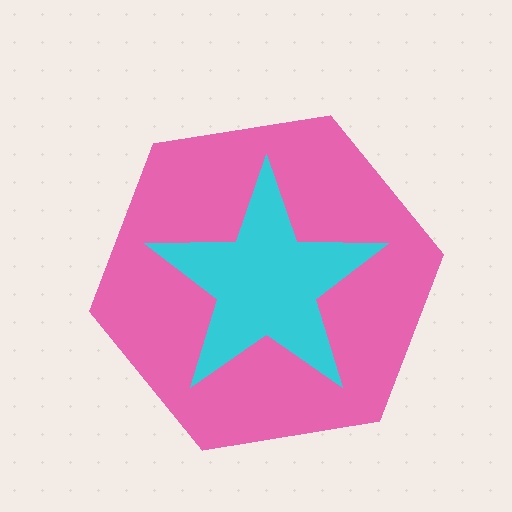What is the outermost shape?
The pink hexagon.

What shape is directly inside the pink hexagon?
The cyan star.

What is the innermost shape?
The cyan star.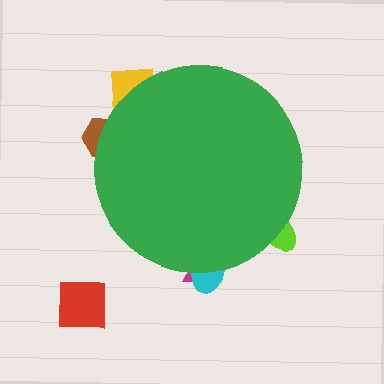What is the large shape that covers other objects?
A green circle.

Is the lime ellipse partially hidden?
Yes, the lime ellipse is partially hidden behind the green circle.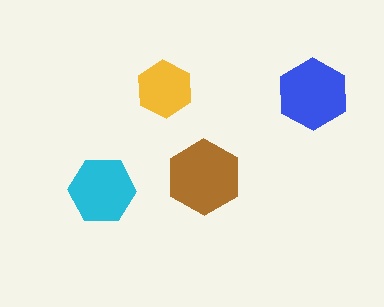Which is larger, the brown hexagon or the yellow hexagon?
The brown one.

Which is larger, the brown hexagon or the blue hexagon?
The brown one.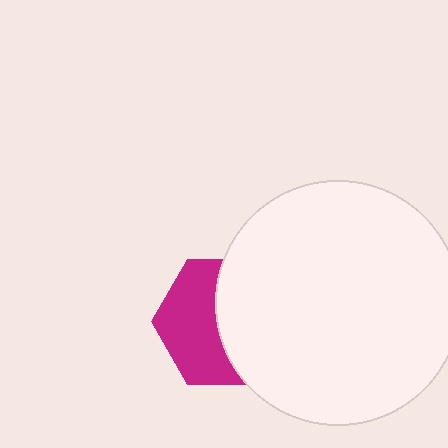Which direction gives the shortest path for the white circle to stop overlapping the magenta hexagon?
Moving right gives the shortest separation.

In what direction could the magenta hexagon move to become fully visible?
The magenta hexagon could move left. That would shift it out from behind the white circle entirely.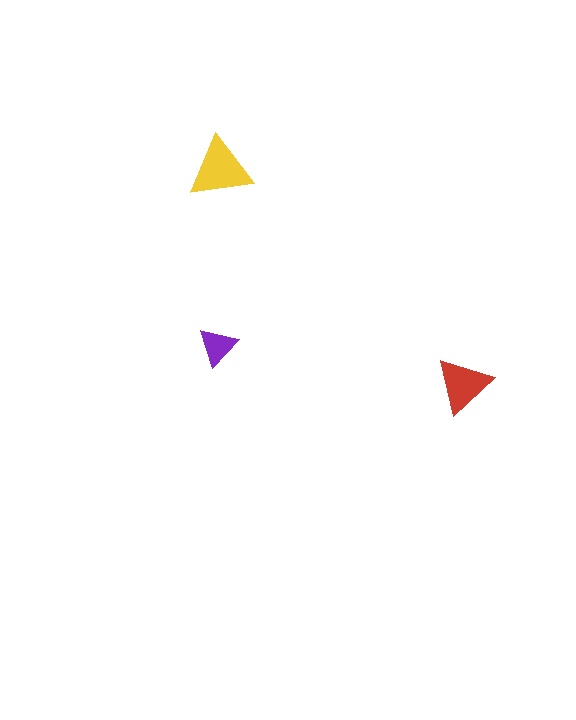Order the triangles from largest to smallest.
the yellow one, the red one, the purple one.